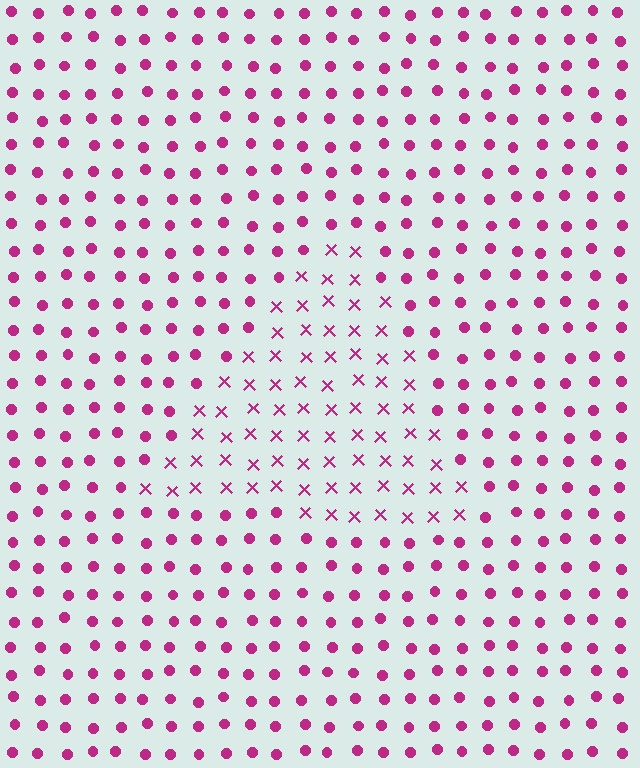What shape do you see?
I see a triangle.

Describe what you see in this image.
The image is filled with small magenta elements arranged in a uniform grid. A triangle-shaped region contains X marks, while the surrounding area contains circles. The boundary is defined purely by the change in element shape.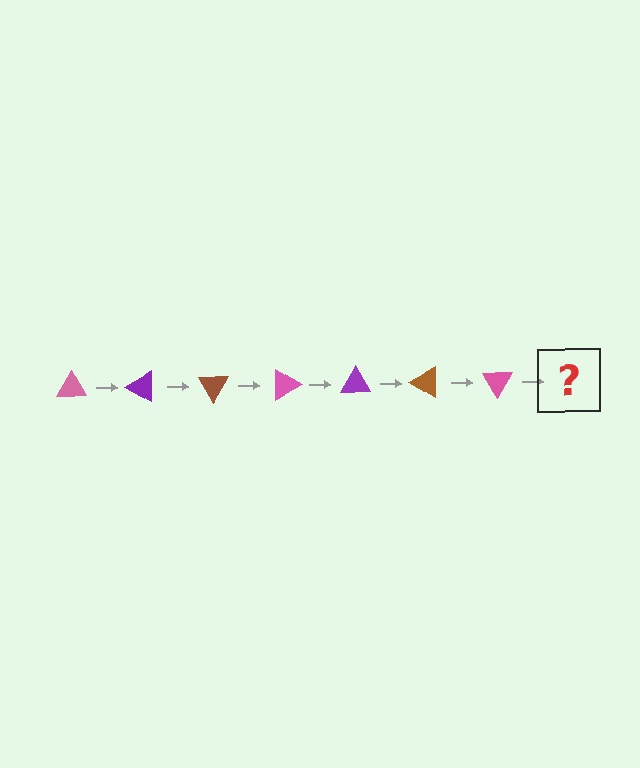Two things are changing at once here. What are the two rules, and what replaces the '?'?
The two rules are that it rotates 30 degrees each step and the color cycles through pink, purple, and brown. The '?' should be a purple triangle, rotated 210 degrees from the start.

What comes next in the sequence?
The next element should be a purple triangle, rotated 210 degrees from the start.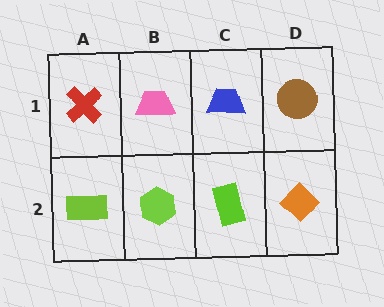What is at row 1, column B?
A pink trapezoid.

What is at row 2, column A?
A lime rectangle.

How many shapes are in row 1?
4 shapes.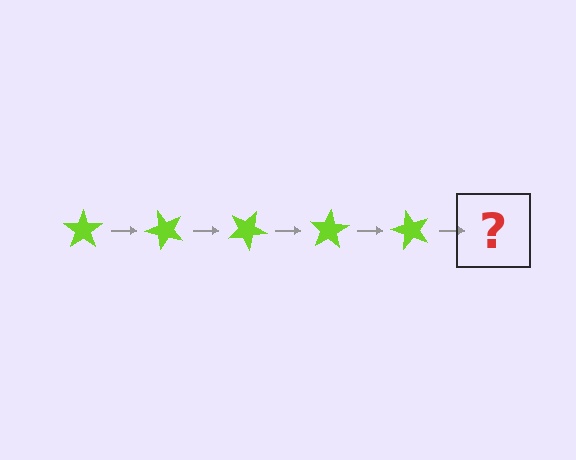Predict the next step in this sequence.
The next step is a lime star rotated 250 degrees.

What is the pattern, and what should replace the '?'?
The pattern is that the star rotates 50 degrees each step. The '?' should be a lime star rotated 250 degrees.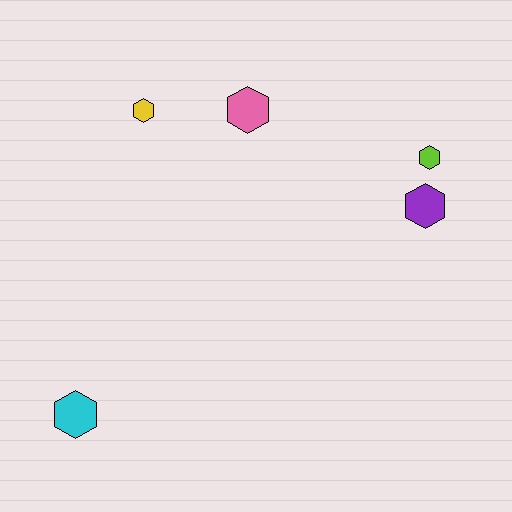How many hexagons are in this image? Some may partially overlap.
There are 5 hexagons.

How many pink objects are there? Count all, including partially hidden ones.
There is 1 pink object.